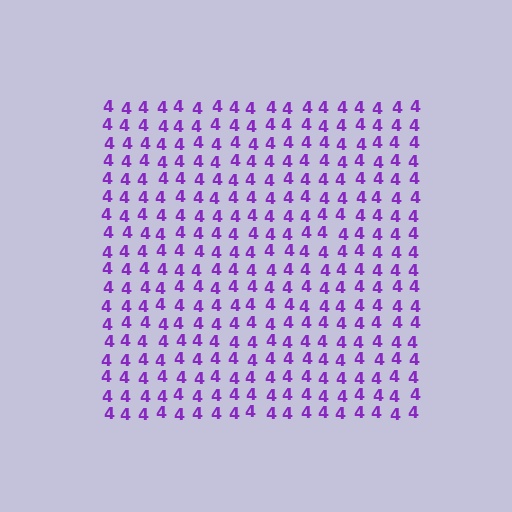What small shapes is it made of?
It is made of small digit 4's.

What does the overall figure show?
The overall figure shows a square.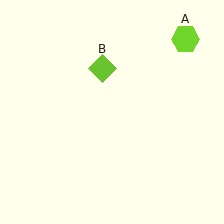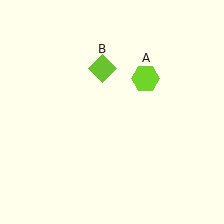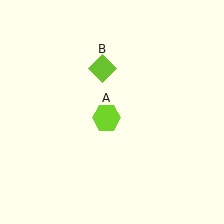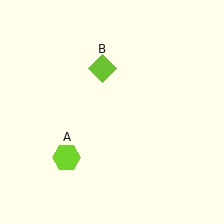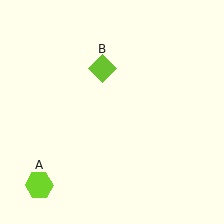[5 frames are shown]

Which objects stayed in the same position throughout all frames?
Lime diamond (object B) remained stationary.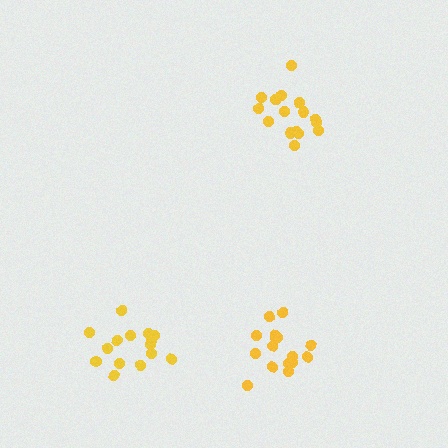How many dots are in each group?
Group 1: 16 dots, Group 2: 15 dots, Group 3: 16 dots (47 total).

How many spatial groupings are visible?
There are 3 spatial groupings.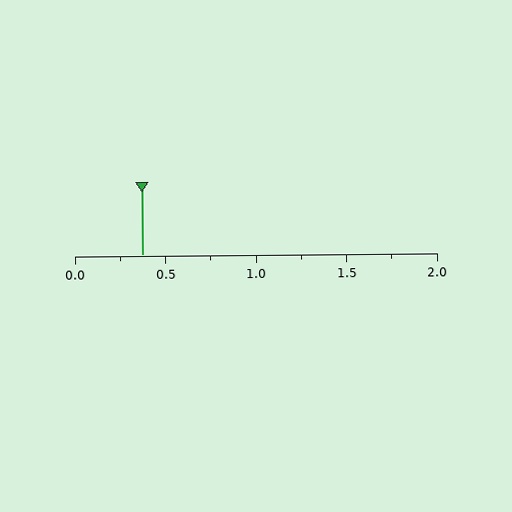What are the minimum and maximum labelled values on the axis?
The axis runs from 0.0 to 2.0.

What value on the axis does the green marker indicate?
The marker indicates approximately 0.38.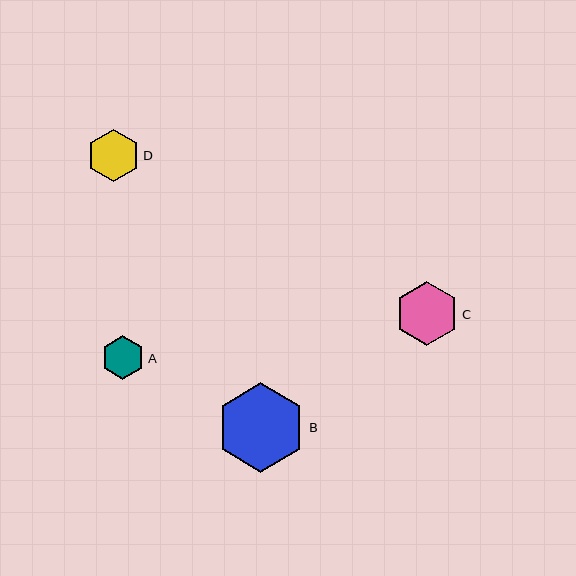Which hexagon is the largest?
Hexagon B is the largest with a size of approximately 89 pixels.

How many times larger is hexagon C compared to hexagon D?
Hexagon C is approximately 1.2 times the size of hexagon D.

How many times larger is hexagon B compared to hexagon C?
Hexagon B is approximately 1.4 times the size of hexagon C.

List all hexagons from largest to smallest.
From largest to smallest: B, C, D, A.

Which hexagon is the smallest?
Hexagon A is the smallest with a size of approximately 43 pixels.